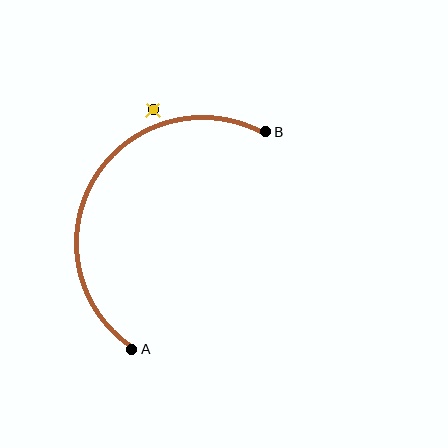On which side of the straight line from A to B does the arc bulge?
The arc bulges to the left of the straight line connecting A and B.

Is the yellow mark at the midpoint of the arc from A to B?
No — the yellow mark does not lie on the arc at all. It sits slightly outside the curve.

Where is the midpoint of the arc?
The arc midpoint is the point on the curve farthest from the straight line joining A and B. It sits to the left of that line.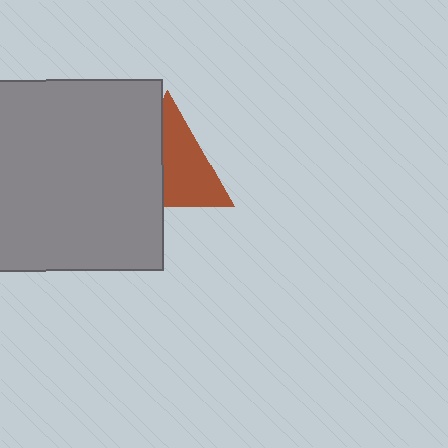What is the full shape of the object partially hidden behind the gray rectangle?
The partially hidden object is a brown triangle.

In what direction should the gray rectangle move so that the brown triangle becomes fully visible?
The gray rectangle should move left. That is the shortest direction to clear the overlap and leave the brown triangle fully visible.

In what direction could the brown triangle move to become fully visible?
The brown triangle could move right. That would shift it out from behind the gray rectangle entirely.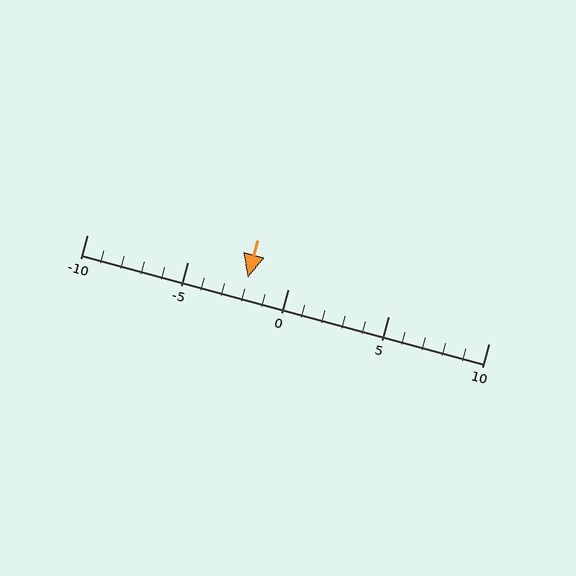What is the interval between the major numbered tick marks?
The major tick marks are spaced 5 units apart.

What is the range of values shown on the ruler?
The ruler shows values from -10 to 10.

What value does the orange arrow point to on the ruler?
The orange arrow points to approximately -2.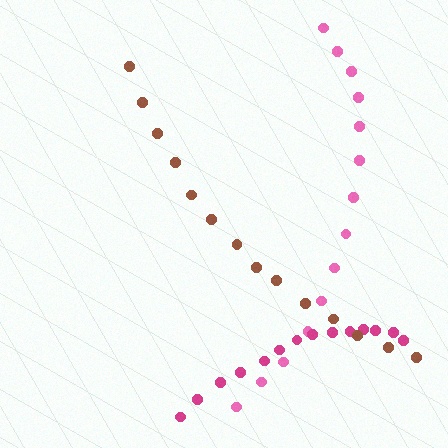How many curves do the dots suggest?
There are 3 distinct paths.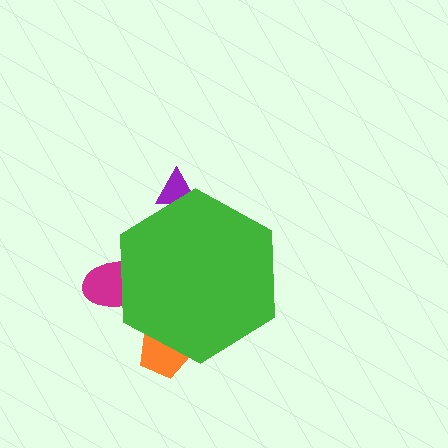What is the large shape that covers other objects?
A green hexagon.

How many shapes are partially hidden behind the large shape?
3 shapes are partially hidden.